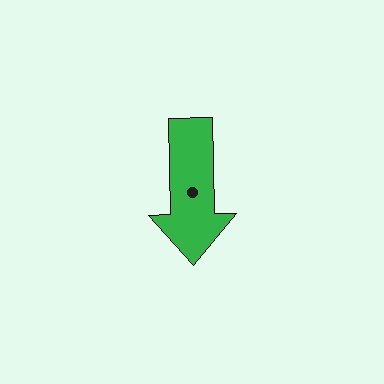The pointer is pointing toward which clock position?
Roughly 6 o'clock.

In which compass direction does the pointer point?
South.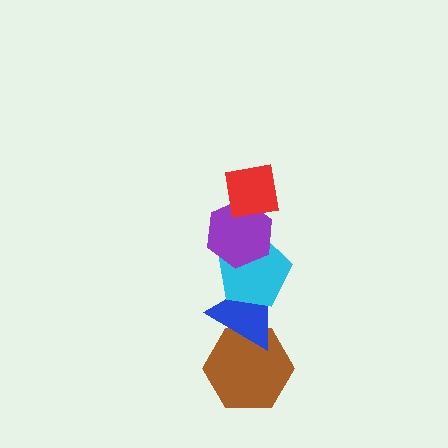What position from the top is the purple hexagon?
The purple hexagon is 2nd from the top.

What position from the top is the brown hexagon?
The brown hexagon is 5th from the top.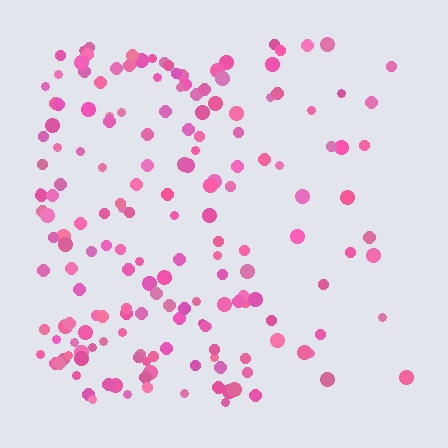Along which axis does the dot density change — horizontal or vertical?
Horizontal.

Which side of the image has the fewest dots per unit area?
The right.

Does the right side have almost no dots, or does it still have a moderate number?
Still a moderate number, just noticeably fewer than the left.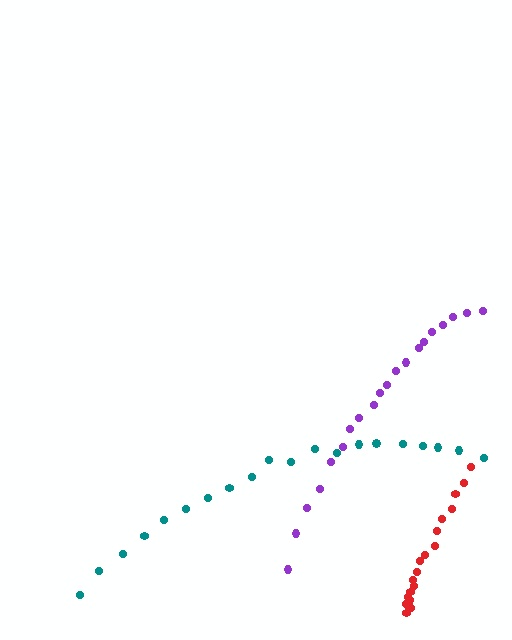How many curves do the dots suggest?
There are 3 distinct paths.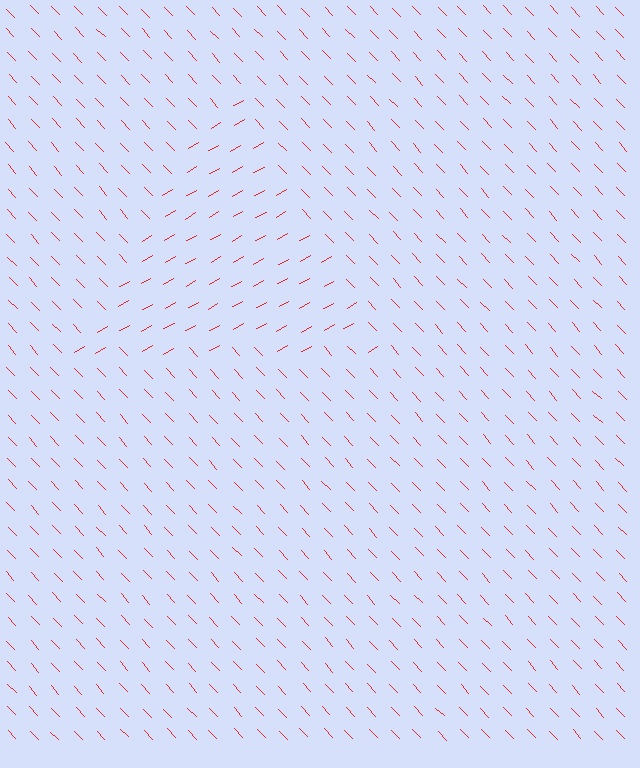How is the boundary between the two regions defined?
The boundary is defined purely by a change in line orientation (approximately 76 degrees difference). All lines are the same color and thickness.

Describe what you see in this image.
The image is filled with small red line segments. A triangle region in the image has lines oriented differently from the surrounding lines, creating a visible texture boundary.